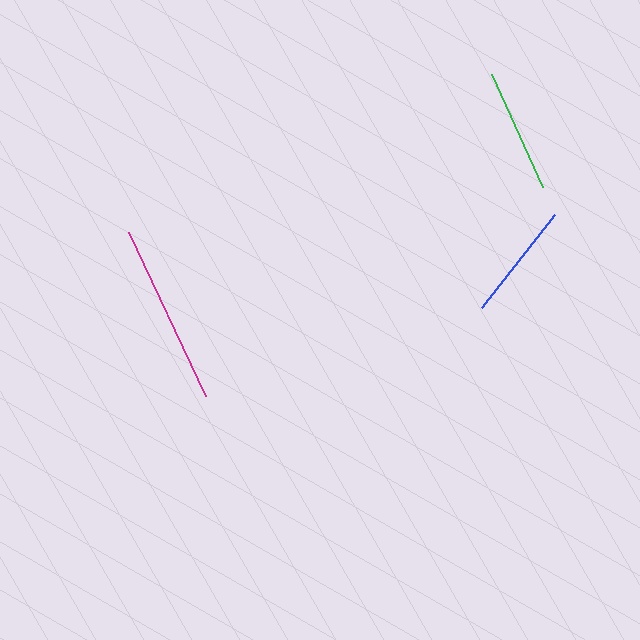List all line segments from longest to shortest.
From longest to shortest: magenta, green, blue.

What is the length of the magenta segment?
The magenta segment is approximately 181 pixels long.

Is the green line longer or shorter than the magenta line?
The magenta line is longer than the green line.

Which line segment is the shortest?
The blue line is the shortest at approximately 118 pixels.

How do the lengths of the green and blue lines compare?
The green and blue lines are approximately the same length.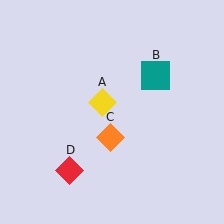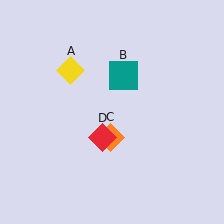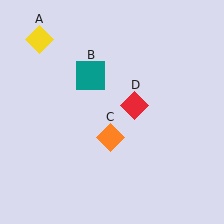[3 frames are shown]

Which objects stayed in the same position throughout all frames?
Orange diamond (object C) remained stationary.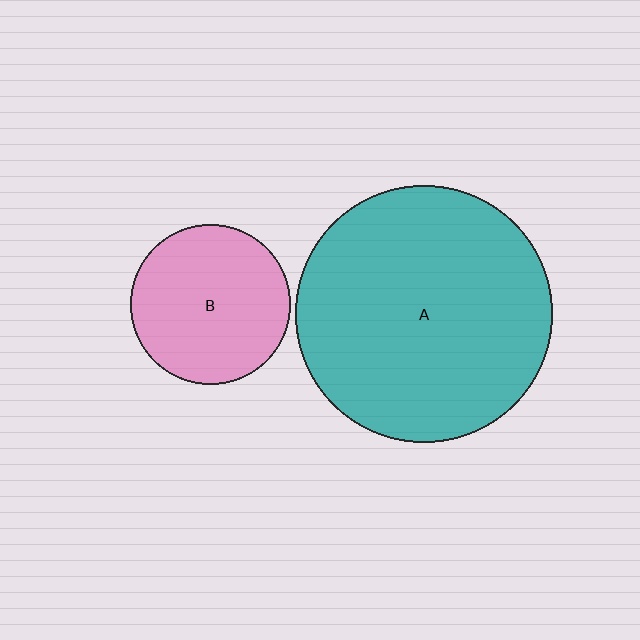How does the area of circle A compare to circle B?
Approximately 2.6 times.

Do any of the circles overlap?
No, none of the circles overlap.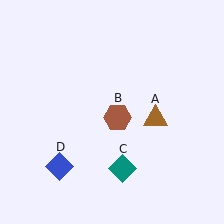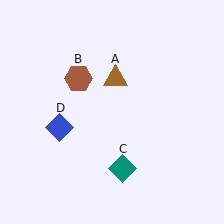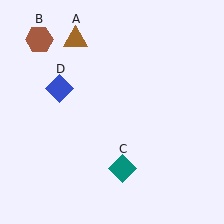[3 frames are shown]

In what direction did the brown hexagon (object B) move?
The brown hexagon (object B) moved up and to the left.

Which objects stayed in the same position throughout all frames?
Teal diamond (object C) remained stationary.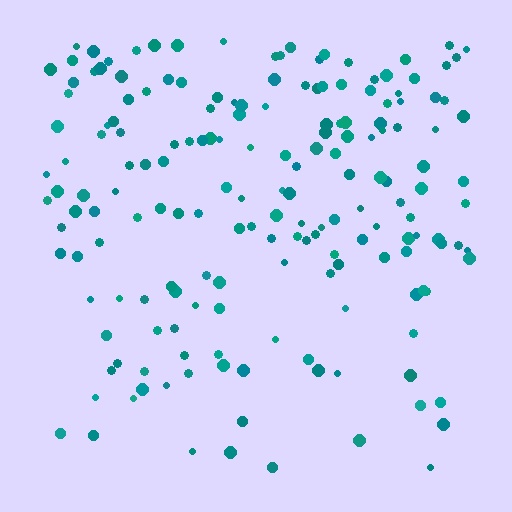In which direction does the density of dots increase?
From bottom to top, with the top side densest.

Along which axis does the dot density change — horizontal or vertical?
Vertical.